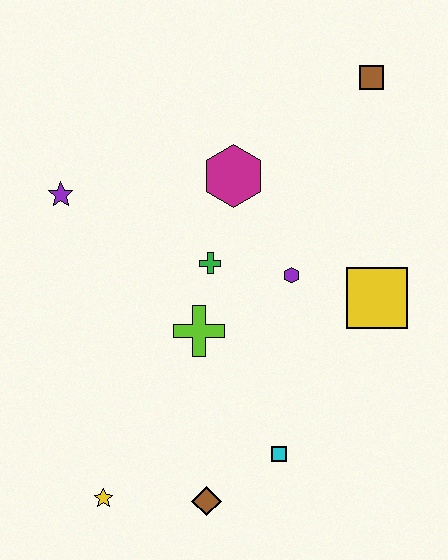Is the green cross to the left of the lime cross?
No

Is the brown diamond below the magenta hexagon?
Yes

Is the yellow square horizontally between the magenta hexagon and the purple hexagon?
No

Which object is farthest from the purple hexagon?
The yellow star is farthest from the purple hexagon.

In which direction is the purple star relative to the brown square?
The purple star is to the left of the brown square.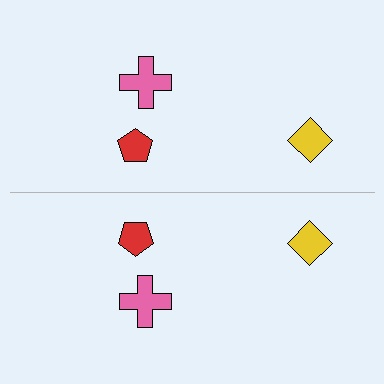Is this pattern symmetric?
Yes, this pattern has bilateral (reflection) symmetry.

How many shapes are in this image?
There are 6 shapes in this image.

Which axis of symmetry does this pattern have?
The pattern has a horizontal axis of symmetry running through the center of the image.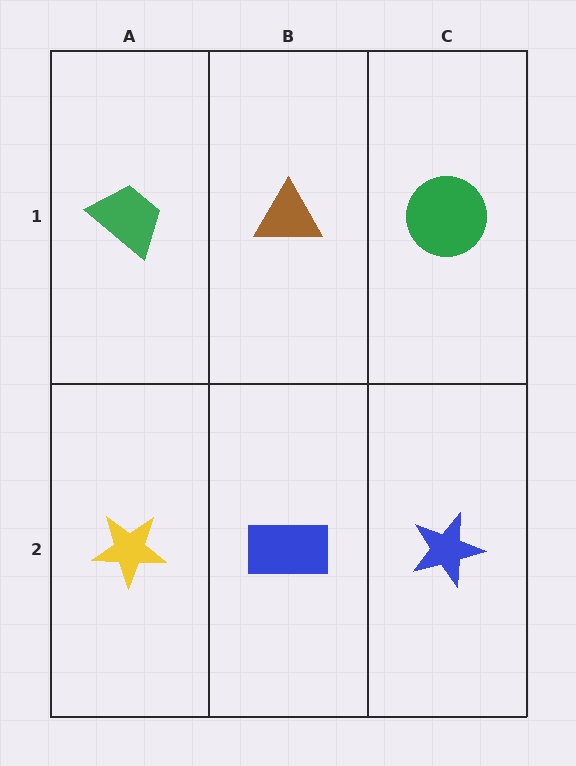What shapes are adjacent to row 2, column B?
A brown triangle (row 1, column B), a yellow star (row 2, column A), a blue star (row 2, column C).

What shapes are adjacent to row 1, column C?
A blue star (row 2, column C), a brown triangle (row 1, column B).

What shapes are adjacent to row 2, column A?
A green trapezoid (row 1, column A), a blue rectangle (row 2, column B).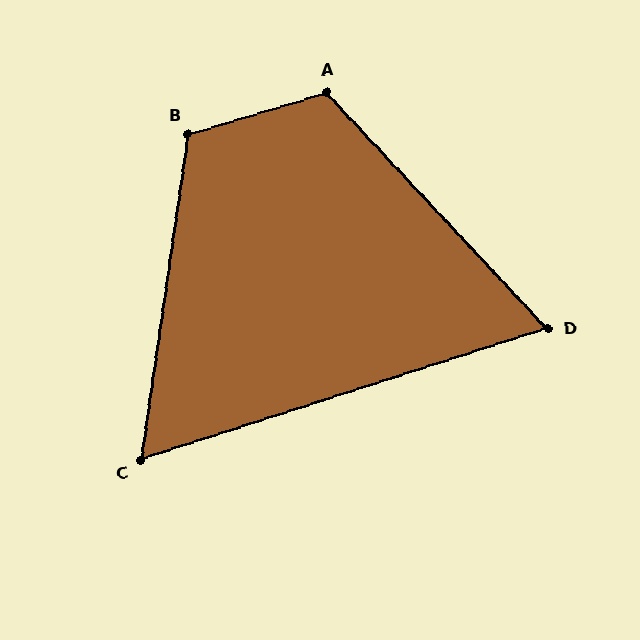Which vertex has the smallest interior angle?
C, at approximately 64 degrees.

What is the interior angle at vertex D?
Approximately 65 degrees (acute).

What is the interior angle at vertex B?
Approximately 115 degrees (obtuse).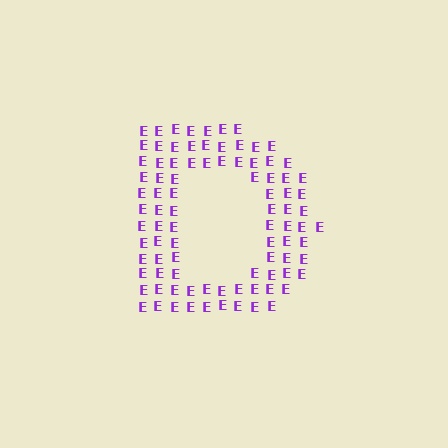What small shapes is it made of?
It is made of small letter E's.